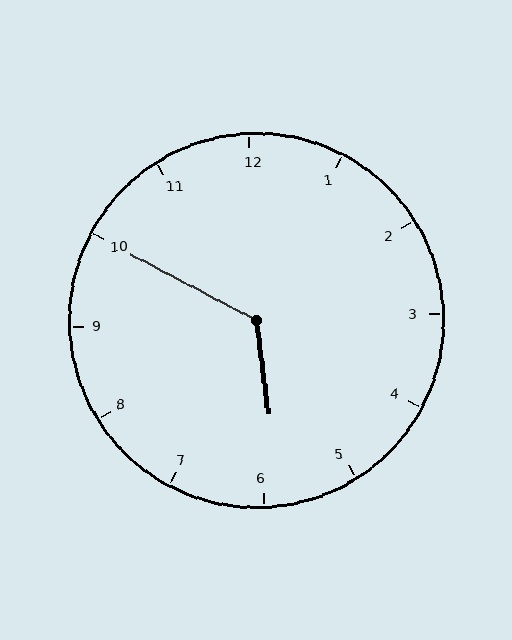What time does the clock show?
5:50.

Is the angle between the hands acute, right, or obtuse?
It is obtuse.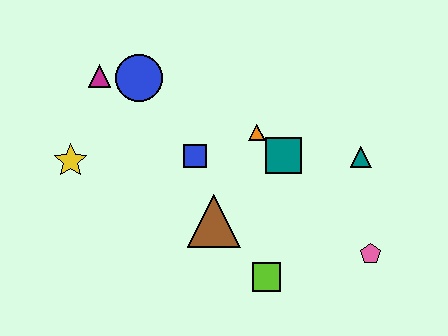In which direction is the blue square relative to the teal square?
The blue square is to the left of the teal square.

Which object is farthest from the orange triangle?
The yellow star is farthest from the orange triangle.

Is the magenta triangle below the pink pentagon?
No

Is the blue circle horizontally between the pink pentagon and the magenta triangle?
Yes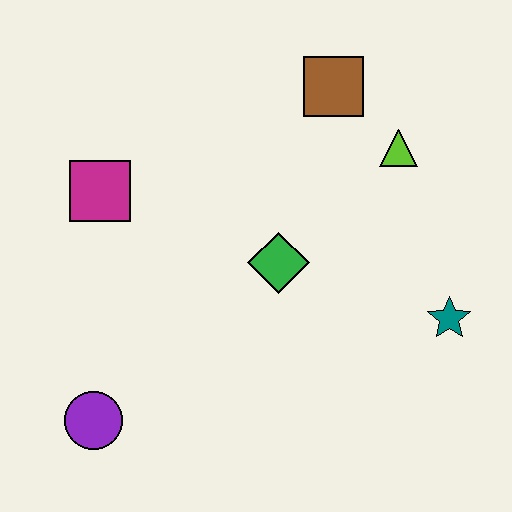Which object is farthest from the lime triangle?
The purple circle is farthest from the lime triangle.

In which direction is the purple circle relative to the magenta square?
The purple circle is below the magenta square.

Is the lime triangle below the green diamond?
No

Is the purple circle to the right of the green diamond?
No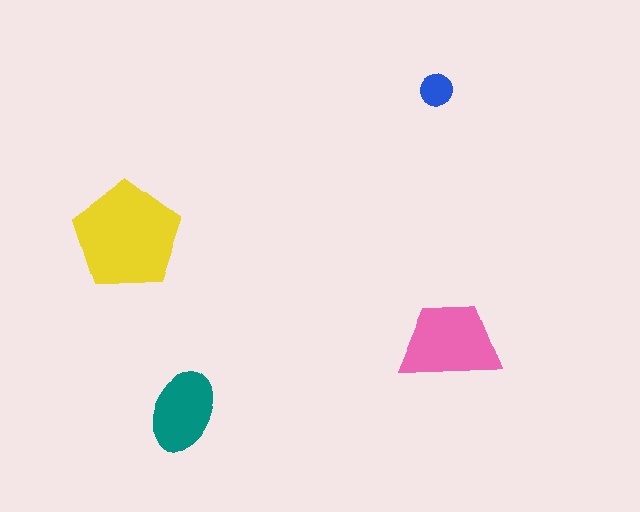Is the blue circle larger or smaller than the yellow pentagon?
Smaller.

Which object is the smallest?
The blue circle.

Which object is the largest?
The yellow pentagon.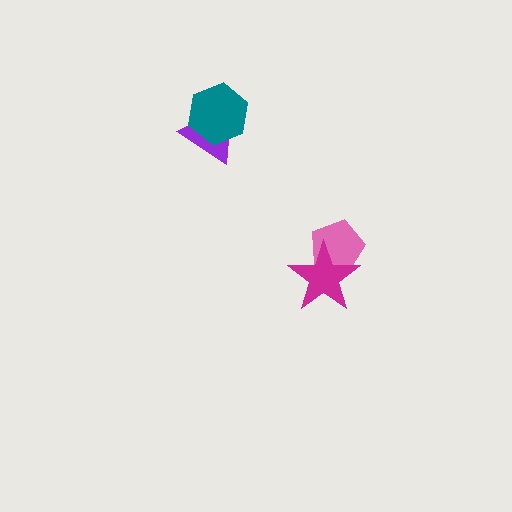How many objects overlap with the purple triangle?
1 object overlaps with the purple triangle.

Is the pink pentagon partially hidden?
Yes, it is partially covered by another shape.